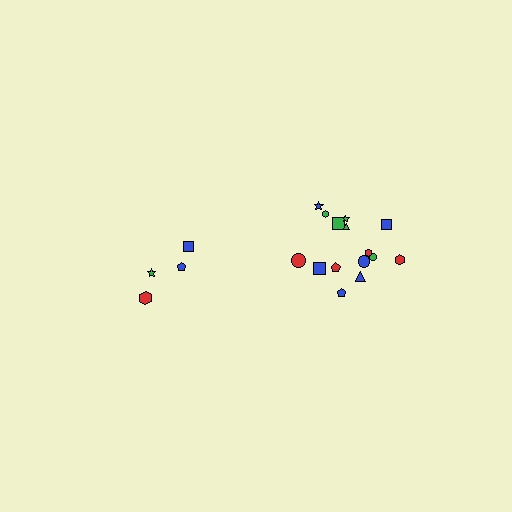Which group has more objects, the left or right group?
The right group.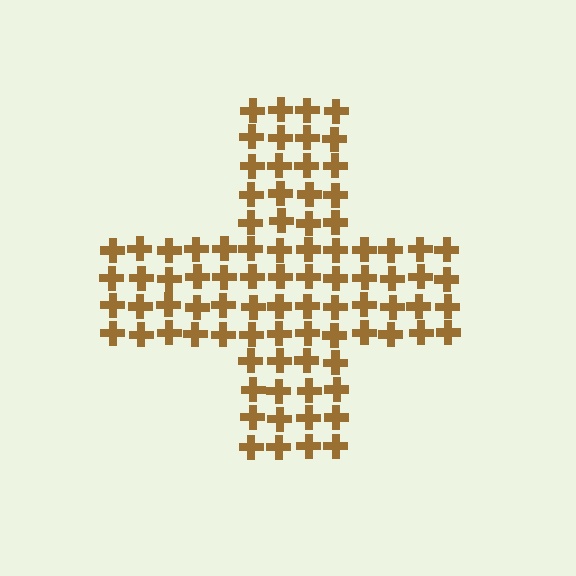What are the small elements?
The small elements are crosses.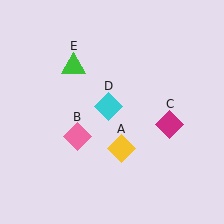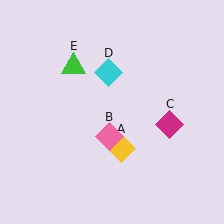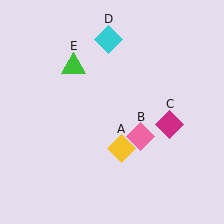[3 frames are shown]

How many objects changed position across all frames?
2 objects changed position: pink diamond (object B), cyan diamond (object D).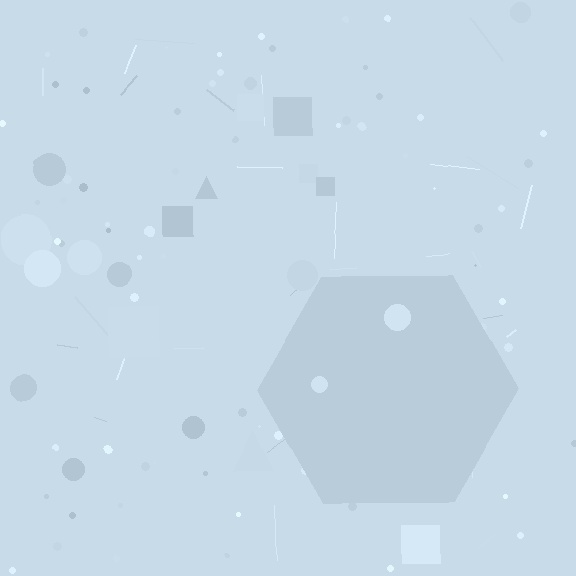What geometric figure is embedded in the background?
A hexagon is embedded in the background.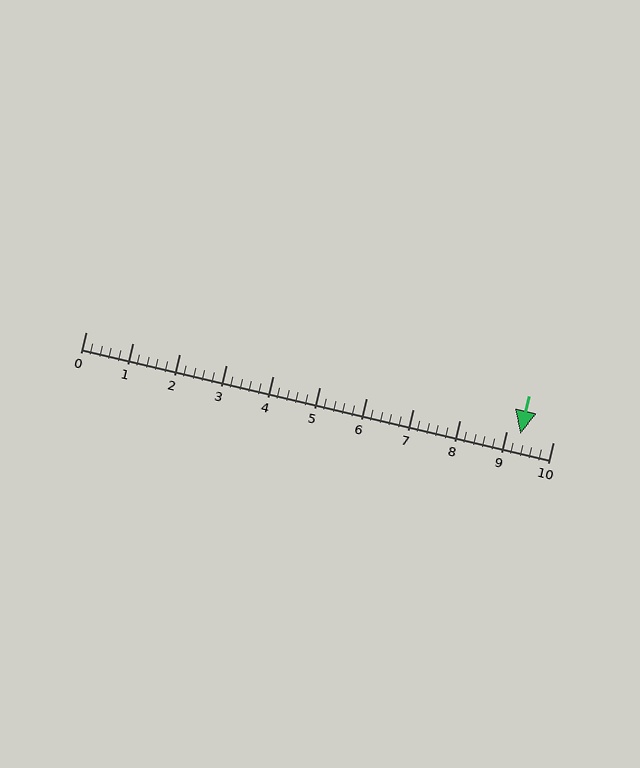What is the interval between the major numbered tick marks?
The major tick marks are spaced 1 units apart.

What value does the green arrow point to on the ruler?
The green arrow points to approximately 9.3.